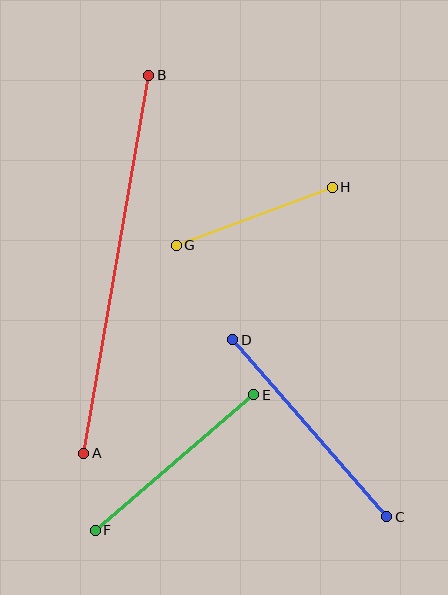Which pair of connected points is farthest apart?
Points A and B are farthest apart.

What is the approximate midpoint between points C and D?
The midpoint is at approximately (310, 428) pixels.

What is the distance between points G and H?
The distance is approximately 166 pixels.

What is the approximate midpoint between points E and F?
The midpoint is at approximately (175, 463) pixels.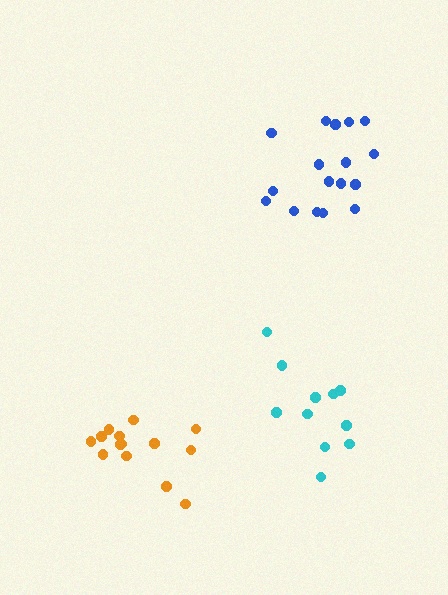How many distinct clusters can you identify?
There are 3 distinct clusters.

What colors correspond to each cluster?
The clusters are colored: blue, orange, cyan.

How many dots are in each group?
Group 1: 17 dots, Group 2: 14 dots, Group 3: 11 dots (42 total).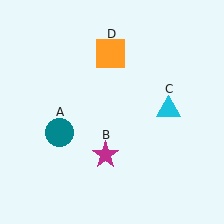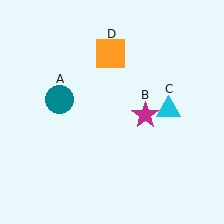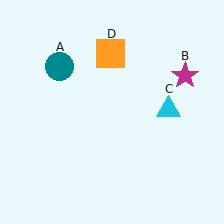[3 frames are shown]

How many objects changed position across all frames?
2 objects changed position: teal circle (object A), magenta star (object B).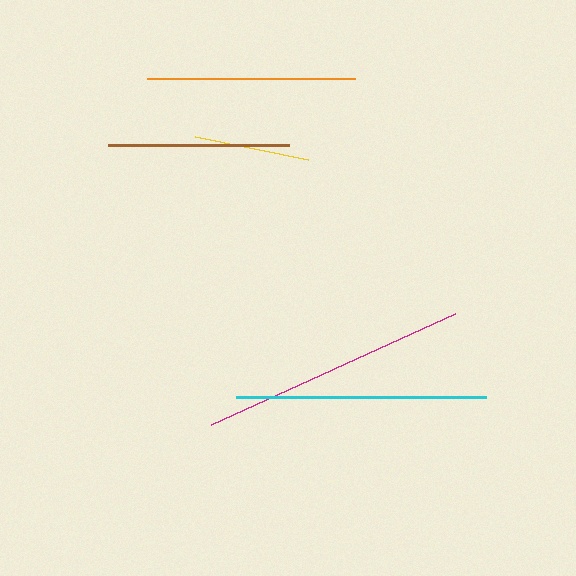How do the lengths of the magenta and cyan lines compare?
The magenta and cyan lines are approximately the same length.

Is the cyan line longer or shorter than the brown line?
The cyan line is longer than the brown line.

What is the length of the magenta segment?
The magenta segment is approximately 268 pixels long.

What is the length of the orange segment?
The orange segment is approximately 208 pixels long.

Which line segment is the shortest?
The yellow line is the shortest at approximately 115 pixels.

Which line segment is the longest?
The magenta line is the longest at approximately 268 pixels.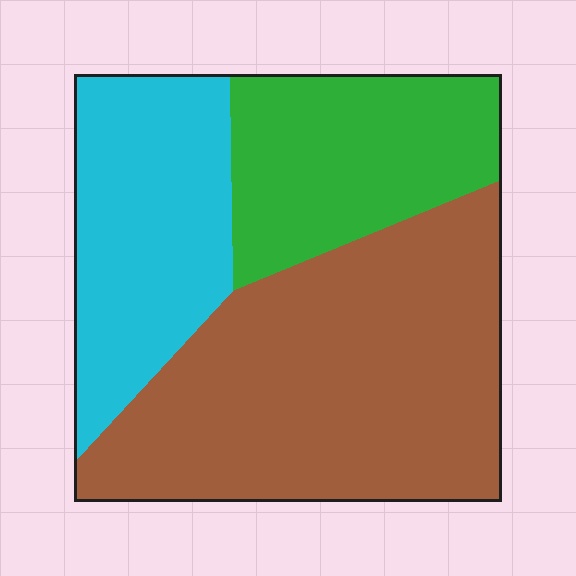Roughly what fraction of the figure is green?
Green covers 24% of the figure.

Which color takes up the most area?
Brown, at roughly 50%.